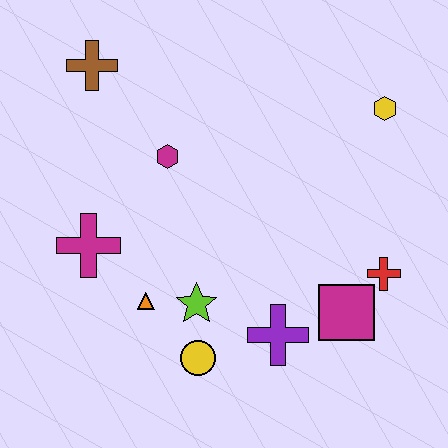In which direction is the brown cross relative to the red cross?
The brown cross is to the left of the red cross.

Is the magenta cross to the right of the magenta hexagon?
No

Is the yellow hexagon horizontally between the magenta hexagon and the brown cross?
No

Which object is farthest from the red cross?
The brown cross is farthest from the red cross.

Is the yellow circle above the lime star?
No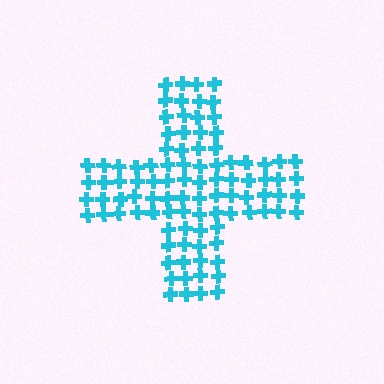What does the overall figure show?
The overall figure shows a cross.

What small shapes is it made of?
It is made of small crosses.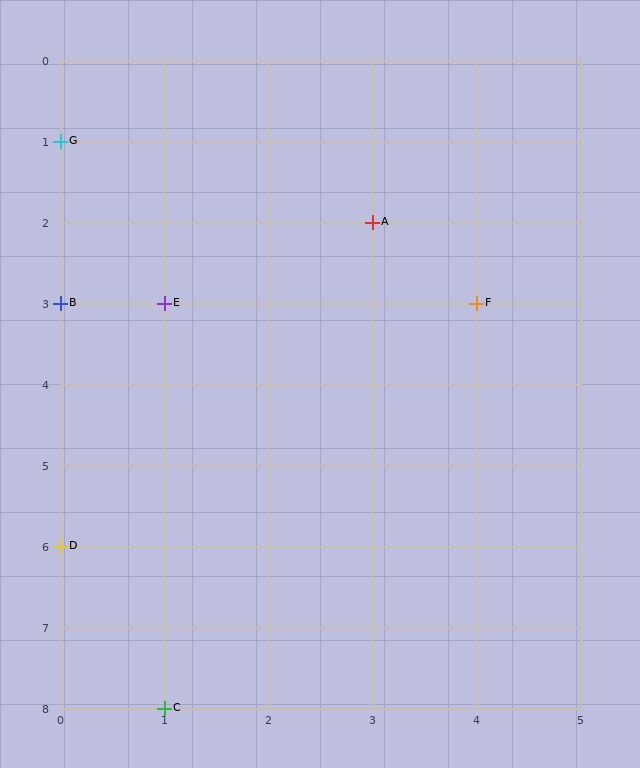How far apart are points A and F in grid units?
Points A and F are 1 column and 1 row apart (about 1.4 grid units diagonally).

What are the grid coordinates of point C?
Point C is at grid coordinates (1, 8).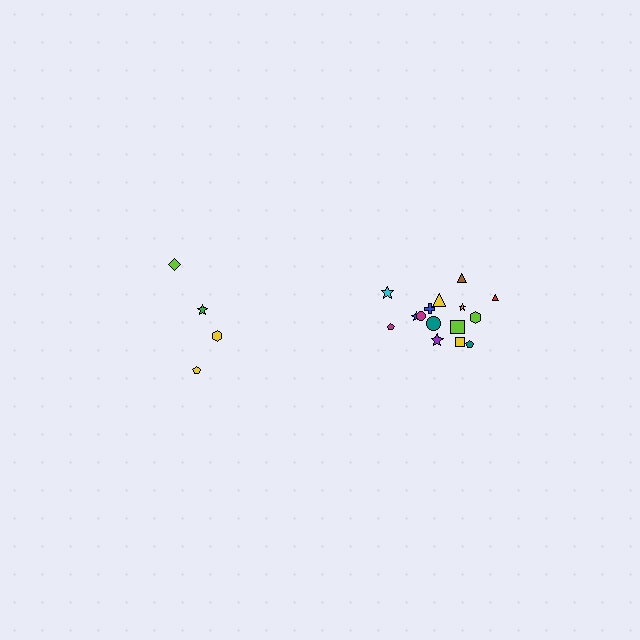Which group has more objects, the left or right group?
The right group.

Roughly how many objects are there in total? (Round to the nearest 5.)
Roughly 20 objects in total.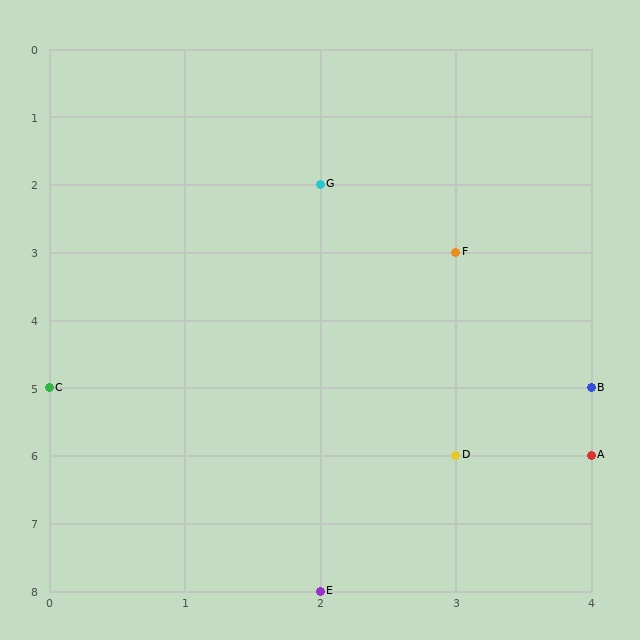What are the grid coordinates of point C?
Point C is at grid coordinates (0, 5).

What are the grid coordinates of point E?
Point E is at grid coordinates (2, 8).